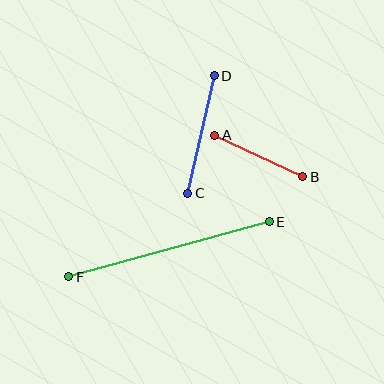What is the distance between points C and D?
The distance is approximately 120 pixels.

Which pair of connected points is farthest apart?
Points E and F are farthest apart.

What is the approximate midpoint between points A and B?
The midpoint is at approximately (259, 156) pixels.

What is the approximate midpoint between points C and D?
The midpoint is at approximately (201, 135) pixels.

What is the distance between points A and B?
The distance is approximately 98 pixels.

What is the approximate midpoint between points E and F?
The midpoint is at approximately (169, 249) pixels.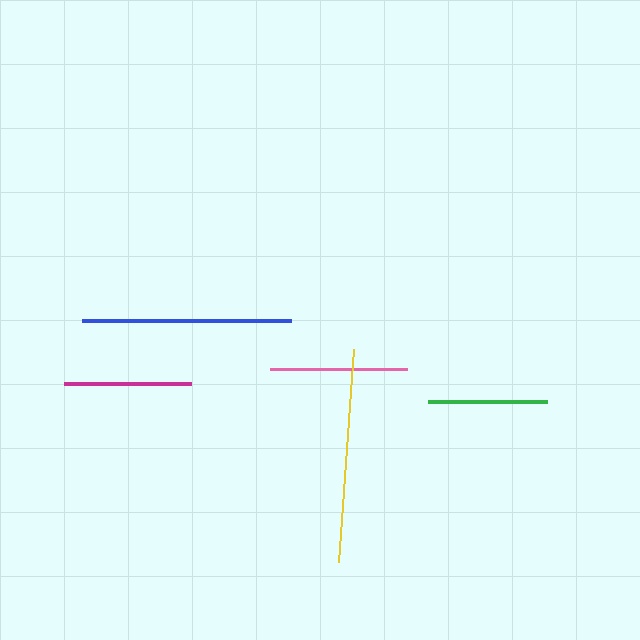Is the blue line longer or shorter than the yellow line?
The yellow line is longer than the blue line.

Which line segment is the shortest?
The green line is the shortest at approximately 119 pixels.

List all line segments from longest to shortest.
From longest to shortest: yellow, blue, pink, magenta, green.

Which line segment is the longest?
The yellow line is the longest at approximately 213 pixels.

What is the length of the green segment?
The green segment is approximately 119 pixels long.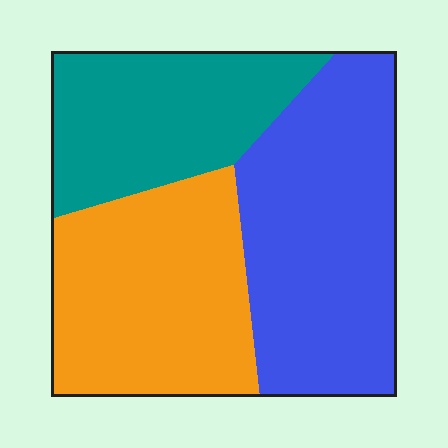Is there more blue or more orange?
Blue.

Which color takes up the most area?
Blue, at roughly 40%.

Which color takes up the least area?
Teal, at roughly 25%.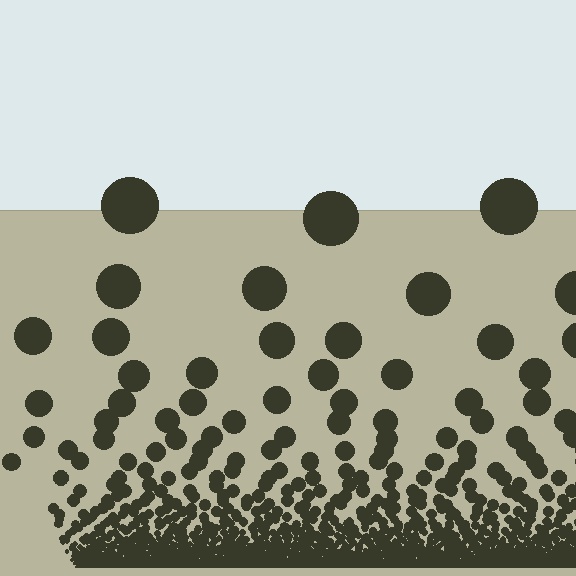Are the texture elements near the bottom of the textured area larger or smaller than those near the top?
Smaller. The gradient is inverted — elements near the bottom are smaller and denser.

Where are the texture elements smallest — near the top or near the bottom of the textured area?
Near the bottom.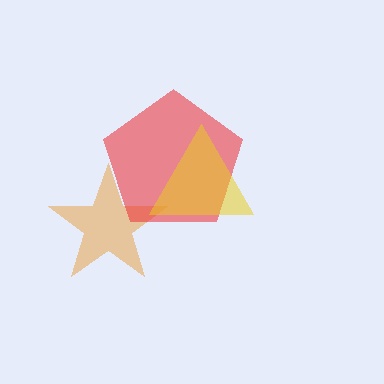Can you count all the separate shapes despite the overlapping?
Yes, there are 3 separate shapes.